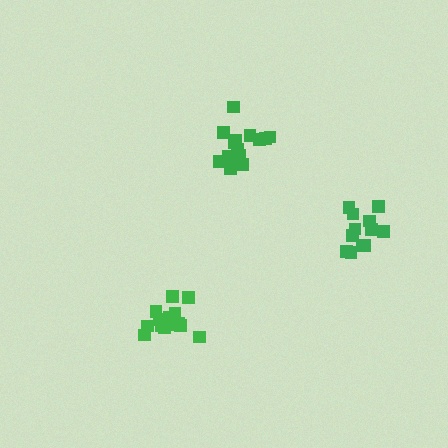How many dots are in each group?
Group 1: 15 dots, Group 2: 14 dots, Group 3: 12 dots (41 total).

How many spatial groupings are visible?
There are 3 spatial groupings.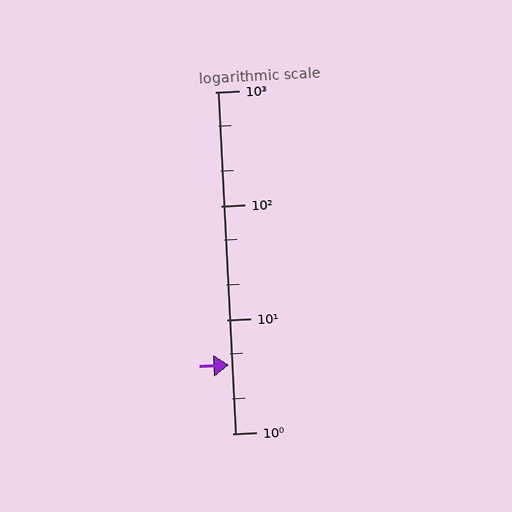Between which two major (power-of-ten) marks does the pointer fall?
The pointer is between 1 and 10.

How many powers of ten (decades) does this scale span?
The scale spans 3 decades, from 1 to 1000.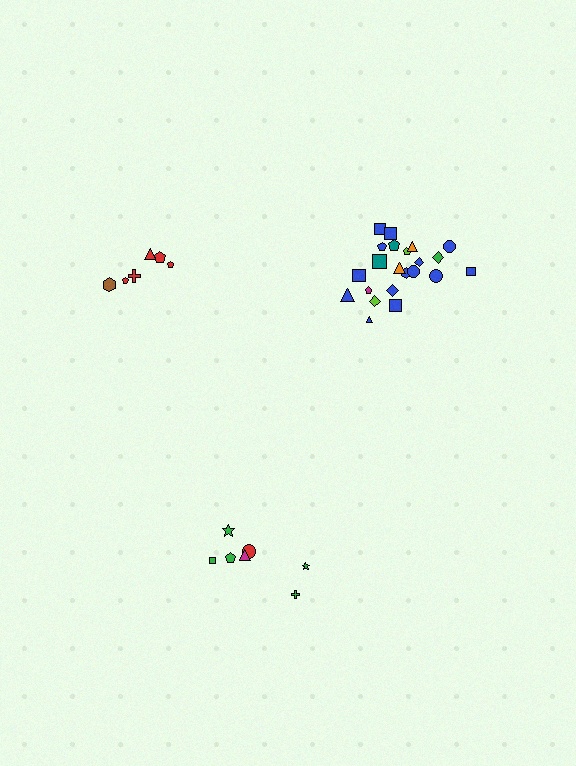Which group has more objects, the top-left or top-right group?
The top-right group.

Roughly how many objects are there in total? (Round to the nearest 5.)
Roughly 35 objects in total.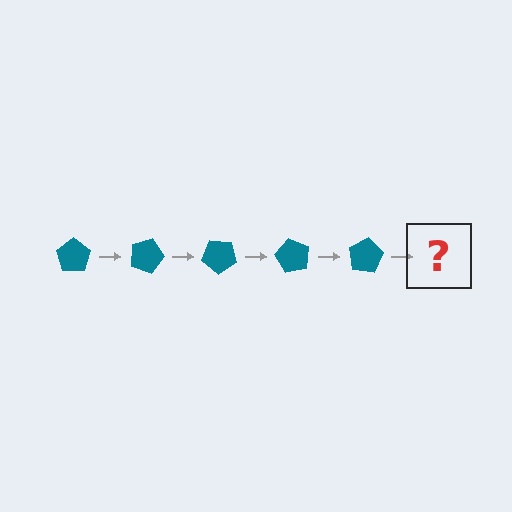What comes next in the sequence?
The next element should be a teal pentagon rotated 100 degrees.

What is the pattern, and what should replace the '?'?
The pattern is that the pentagon rotates 20 degrees each step. The '?' should be a teal pentagon rotated 100 degrees.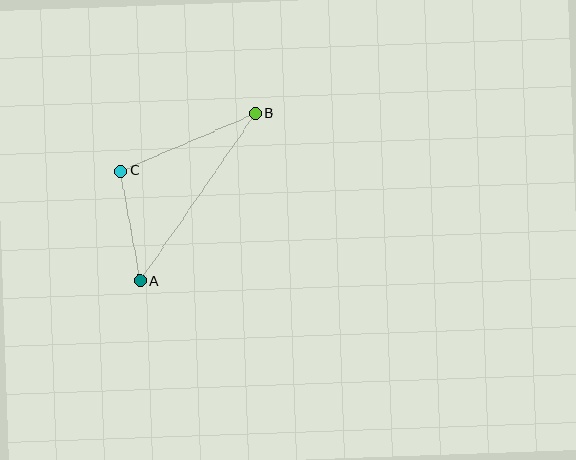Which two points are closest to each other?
Points A and C are closest to each other.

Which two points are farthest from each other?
Points A and B are farthest from each other.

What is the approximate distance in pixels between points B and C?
The distance between B and C is approximately 146 pixels.